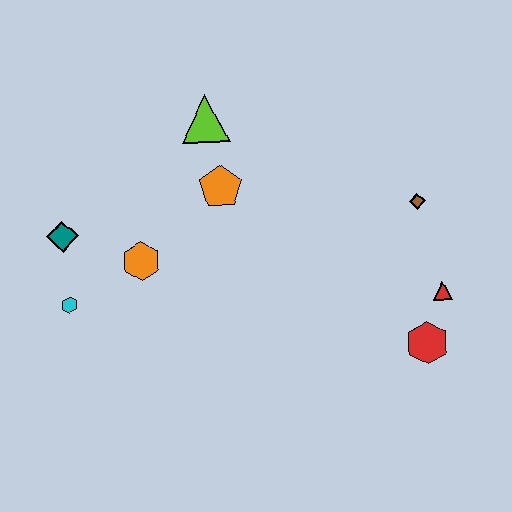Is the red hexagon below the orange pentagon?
Yes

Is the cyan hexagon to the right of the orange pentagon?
No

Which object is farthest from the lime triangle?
The red hexagon is farthest from the lime triangle.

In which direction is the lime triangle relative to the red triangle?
The lime triangle is to the left of the red triangle.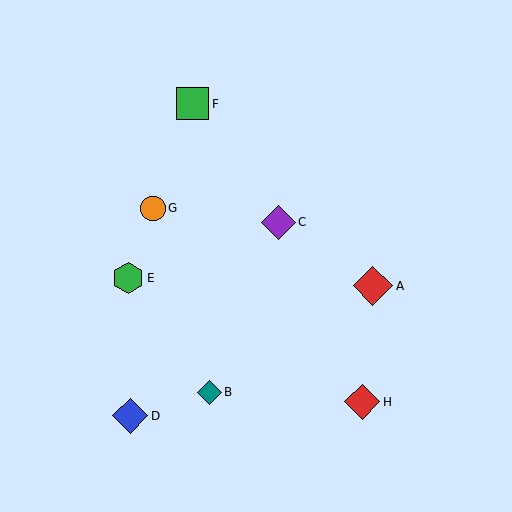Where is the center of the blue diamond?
The center of the blue diamond is at (130, 416).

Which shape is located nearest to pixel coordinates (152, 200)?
The orange circle (labeled G) at (153, 208) is nearest to that location.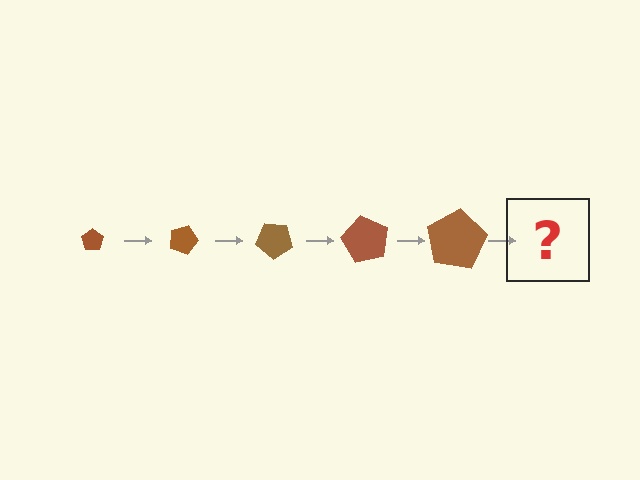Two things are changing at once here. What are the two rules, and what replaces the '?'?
The two rules are that the pentagon grows larger each step and it rotates 20 degrees each step. The '?' should be a pentagon, larger than the previous one and rotated 100 degrees from the start.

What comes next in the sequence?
The next element should be a pentagon, larger than the previous one and rotated 100 degrees from the start.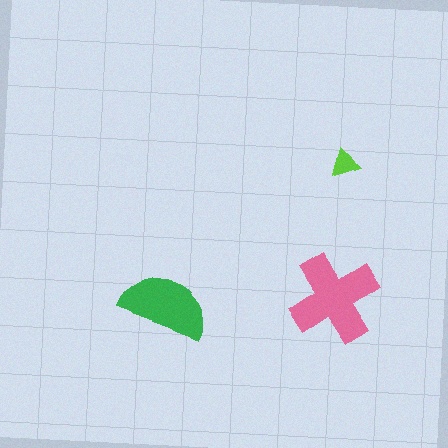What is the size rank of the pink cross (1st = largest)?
1st.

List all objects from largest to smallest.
The pink cross, the green semicircle, the lime triangle.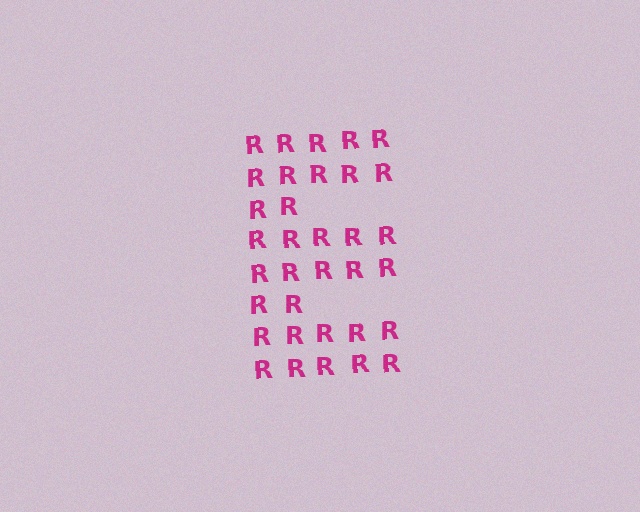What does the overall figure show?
The overall figure shows the letter E.